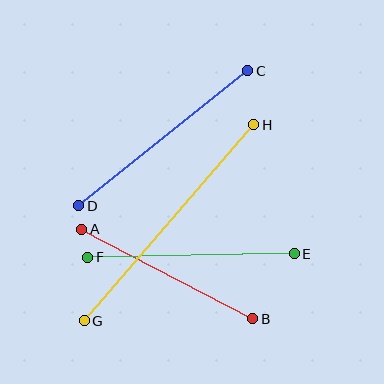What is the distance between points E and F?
The distance is approximately 207 pixels.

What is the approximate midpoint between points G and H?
The midpoint is at approximately (169, 223) pixels.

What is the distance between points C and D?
The distance is approximately 217 pixels.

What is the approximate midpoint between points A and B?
The midpoint is at approximately (167, 274) pixels.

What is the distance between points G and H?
The distance is approximately 259 pixels.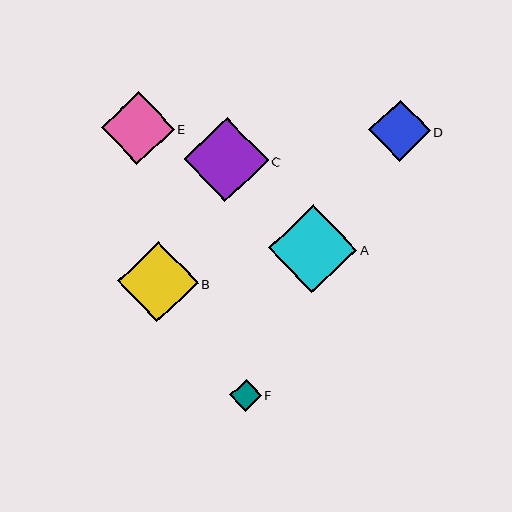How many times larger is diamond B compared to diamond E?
Diamond B is approximately 1.1 times the size of diamond E.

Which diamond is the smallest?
Diamond F is the smallest with a size of approximately 32 pixels.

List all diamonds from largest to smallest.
From largest to smallest: A, C, B, E, D, F.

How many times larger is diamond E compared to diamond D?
Diamond E is approximately 1.2 times the size of diamond D.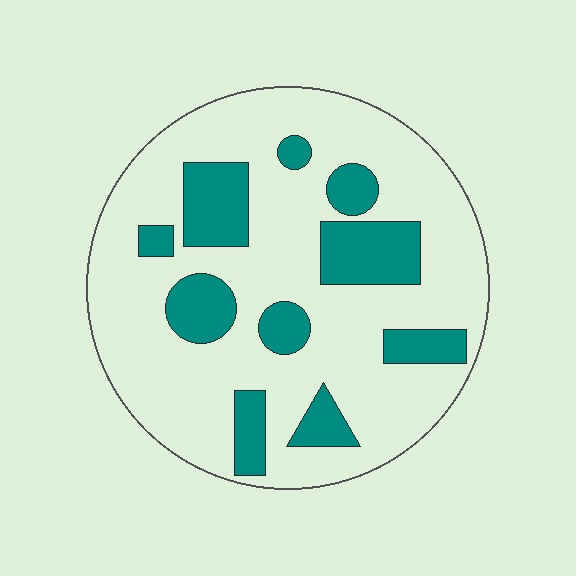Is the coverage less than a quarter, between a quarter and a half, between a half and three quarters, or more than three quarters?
Less than a quarter.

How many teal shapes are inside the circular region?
10.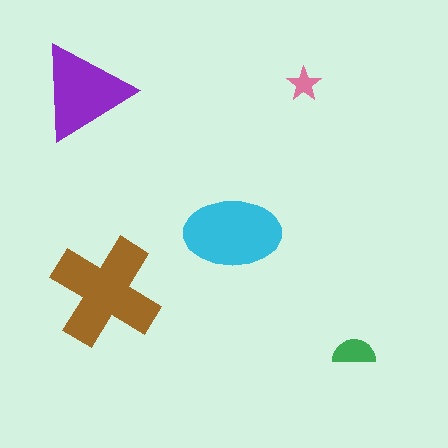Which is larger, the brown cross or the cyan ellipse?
The brown cross.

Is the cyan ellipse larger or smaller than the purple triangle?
Larger.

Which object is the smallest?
The pink star.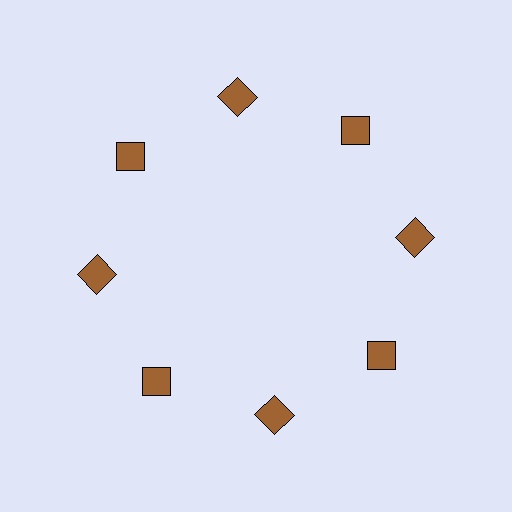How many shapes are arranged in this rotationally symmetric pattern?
There are 8 shapes, arranged in 8 groups of 1.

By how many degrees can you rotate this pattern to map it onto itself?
The pattern maps onto itself every 45 degrees of rotation.